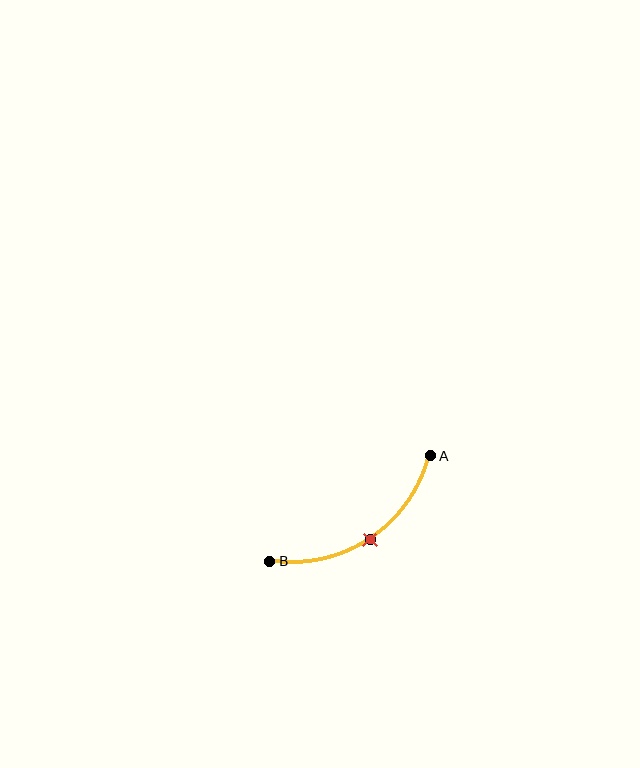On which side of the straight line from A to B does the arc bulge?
The arc bulges below the straight line connecting A and B.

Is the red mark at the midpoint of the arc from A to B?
Yes. The red mark lies on the arc at equal arc-length from both A and B — it is the arc midpoint.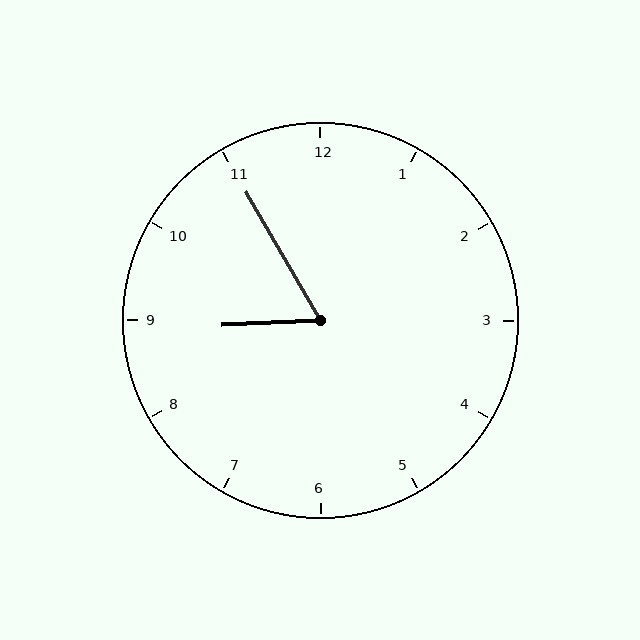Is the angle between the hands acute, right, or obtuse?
It is acute.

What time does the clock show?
8:55.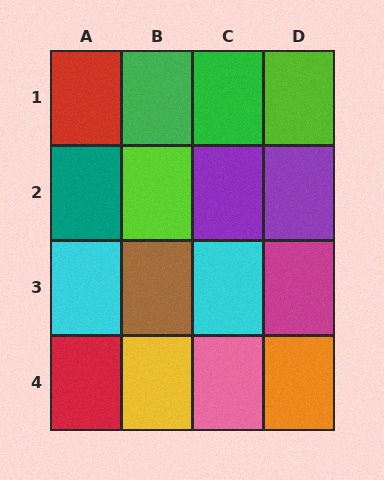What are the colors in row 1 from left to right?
Red, green, green, lime.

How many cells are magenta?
1 cell is magenta.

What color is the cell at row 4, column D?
Orange.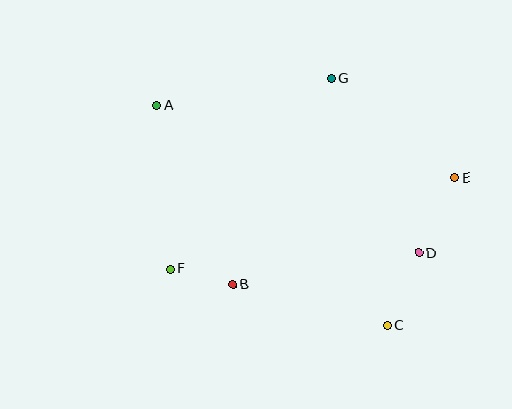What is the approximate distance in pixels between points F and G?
The distance between F and G is approximately 249 pixels.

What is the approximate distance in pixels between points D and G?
The distance between D and G is approximately 195 pixels.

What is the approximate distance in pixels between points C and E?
The distance between C and E is approximately 163 pixels.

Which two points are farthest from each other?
Points A and C are farthest from each other.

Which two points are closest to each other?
Points B and F are closest to each other.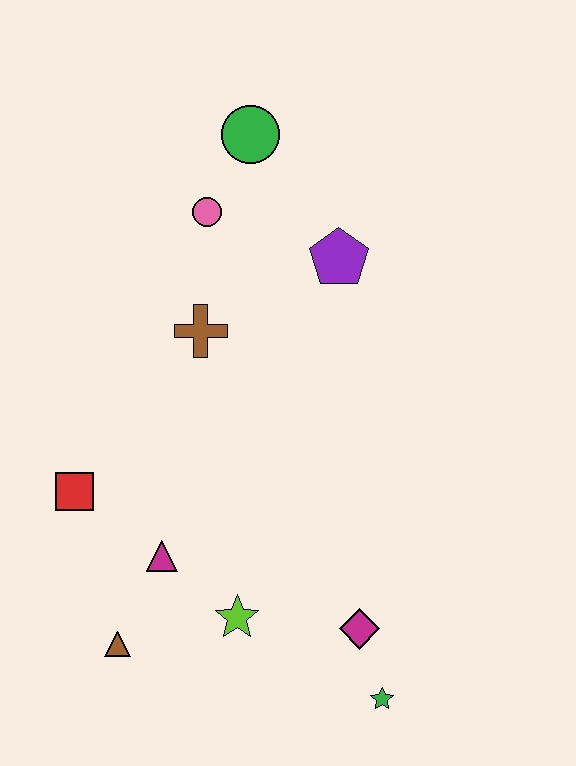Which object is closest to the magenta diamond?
The green star is closest to the magenta diamond.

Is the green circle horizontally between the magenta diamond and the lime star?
Yes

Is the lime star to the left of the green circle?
Yes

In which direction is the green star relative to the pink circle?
The green star is below the pink circle.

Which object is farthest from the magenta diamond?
The green circle is farthest from the magenta diamond.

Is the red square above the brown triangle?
Yes